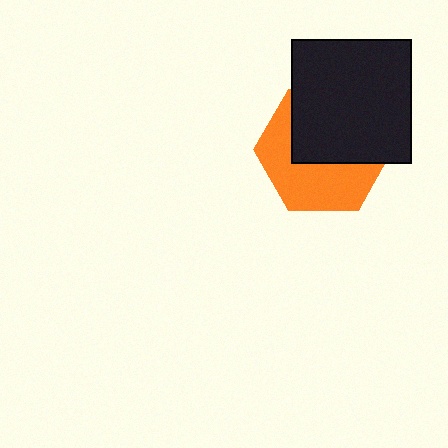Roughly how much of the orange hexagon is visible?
About half of it is visible (roughly 50%).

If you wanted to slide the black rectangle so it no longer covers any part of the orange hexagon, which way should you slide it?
Slide it up — that is the most direct way to separate the two shapes.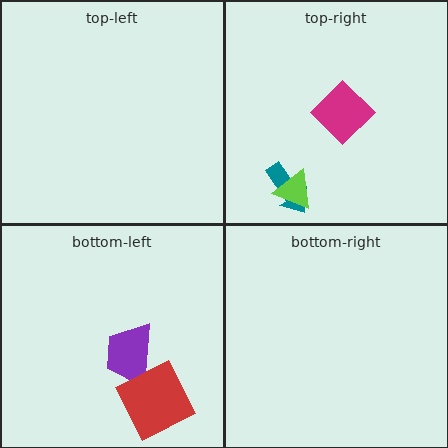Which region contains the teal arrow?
The top-right region.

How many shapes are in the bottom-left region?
2.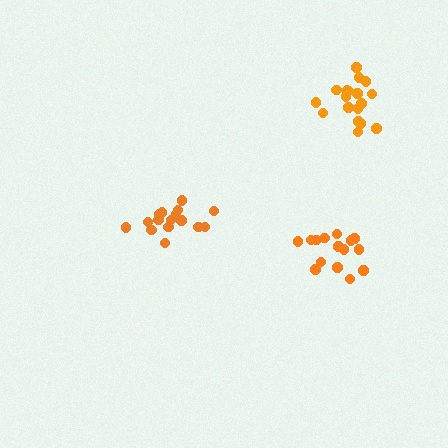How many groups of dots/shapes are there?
There are 3 groups.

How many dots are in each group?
Group 1: 16 dots, Group 2: 18 dots, Group 3: 15 dots (49 total).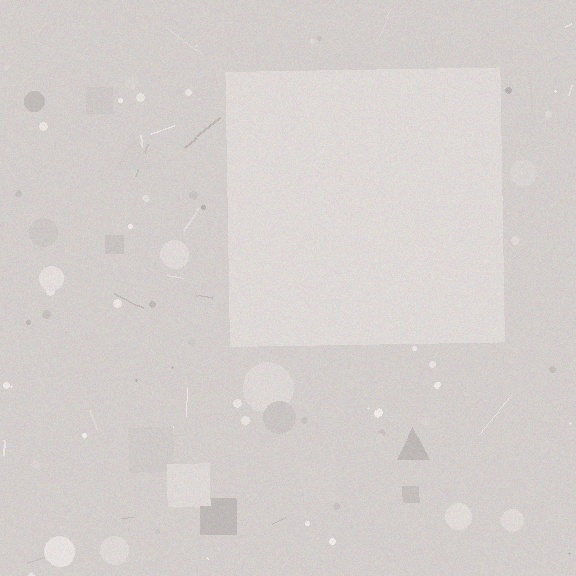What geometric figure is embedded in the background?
A square is embedded in the background.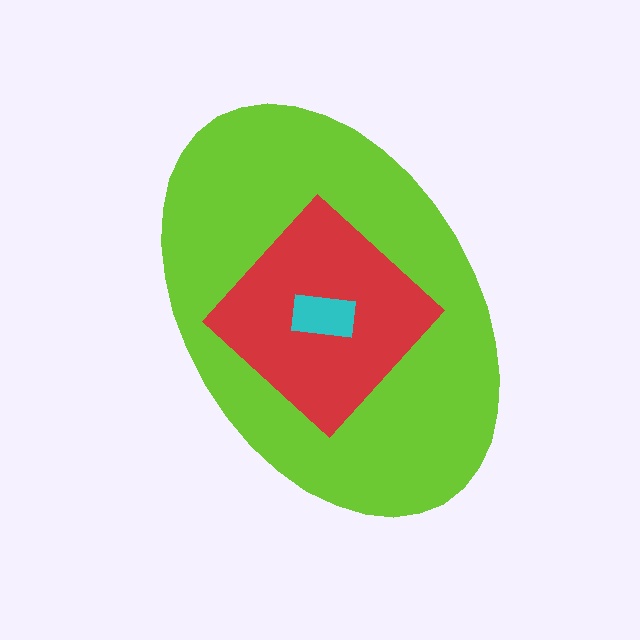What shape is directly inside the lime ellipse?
The red diamond.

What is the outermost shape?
The lime ellipse.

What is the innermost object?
The cyan rectangle.